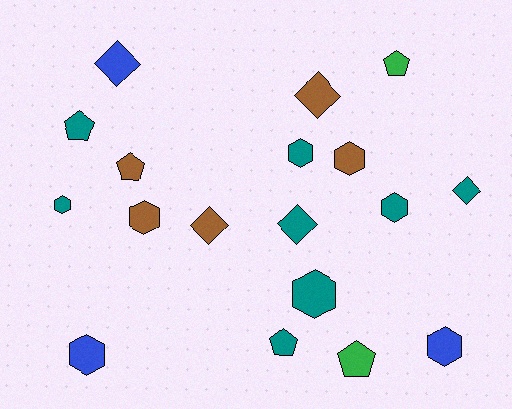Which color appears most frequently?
Teal, with 8 objects.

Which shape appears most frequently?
Hexagon, with 8 objects.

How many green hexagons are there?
There are no green hexagons.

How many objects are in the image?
There are 18 objects.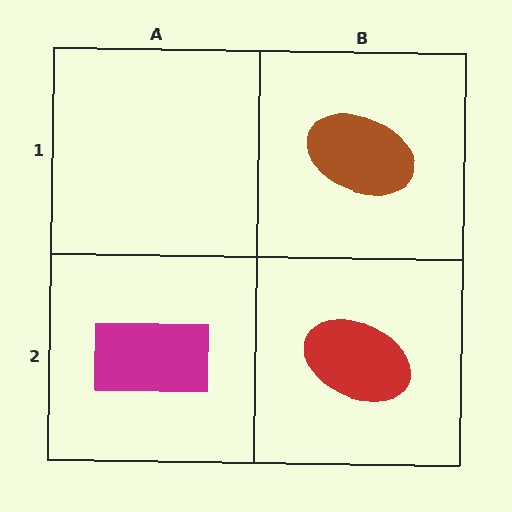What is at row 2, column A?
A magenta rectangle.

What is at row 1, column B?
A brown ellipse.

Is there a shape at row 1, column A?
No, that cell is empty.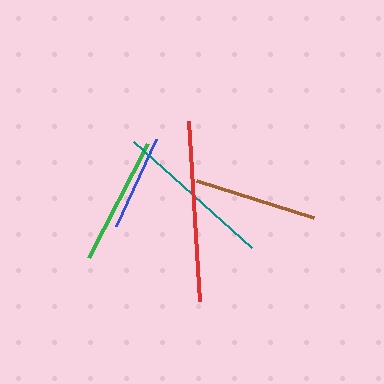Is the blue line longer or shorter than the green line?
The green line is longer than the blue line.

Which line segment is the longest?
The red line is the longest at approximately 180 pixels.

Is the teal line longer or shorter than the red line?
The red line is longer than the teal line.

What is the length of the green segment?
The green segment is approximately 128 pixels long.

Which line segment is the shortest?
The blue line is the shortest at approximately 95 pixels.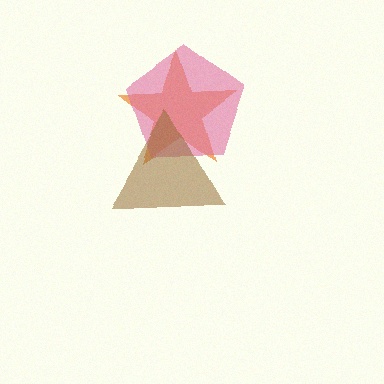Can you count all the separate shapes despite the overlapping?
Yes, there are 3 separate shapes.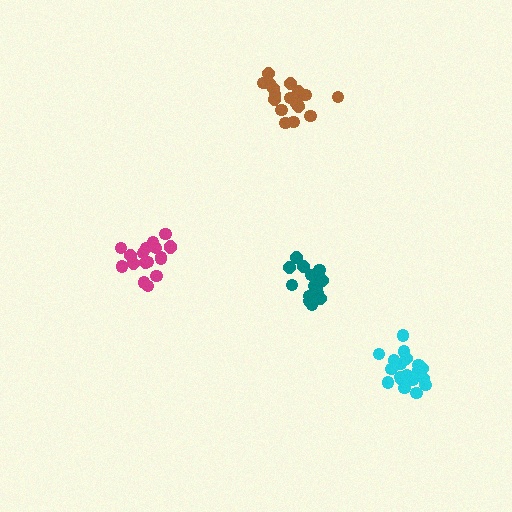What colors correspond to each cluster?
The clusters are colored: brown, cyan, magenta, teal.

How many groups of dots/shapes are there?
There are 4 groups.